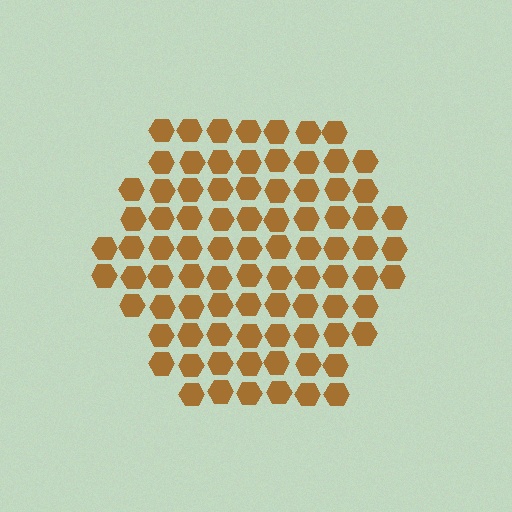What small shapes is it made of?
It is made of small hexagons.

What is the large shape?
The large shape is a hexagon.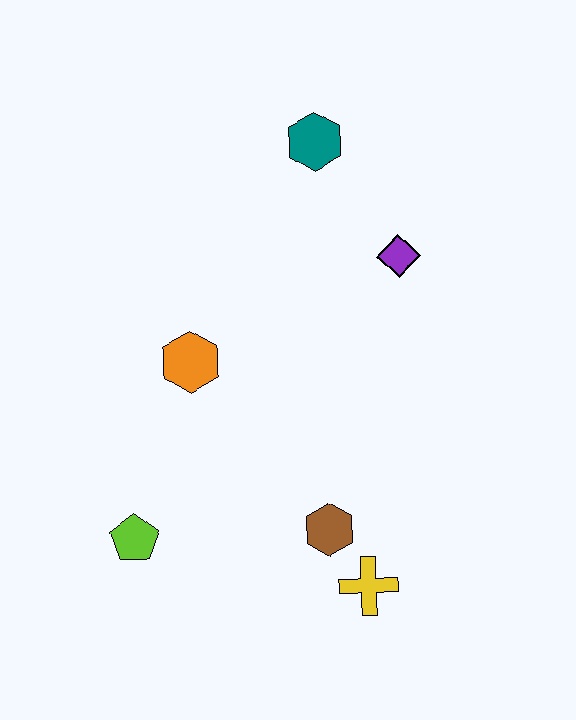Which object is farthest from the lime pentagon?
The teal hexagon is farthest from the lime pentagon.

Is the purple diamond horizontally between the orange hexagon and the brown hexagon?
No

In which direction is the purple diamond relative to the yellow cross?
The purple diamond is above the yellow cross.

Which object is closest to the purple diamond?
The teal hexagon is closest to the purple diamond.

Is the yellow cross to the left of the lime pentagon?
No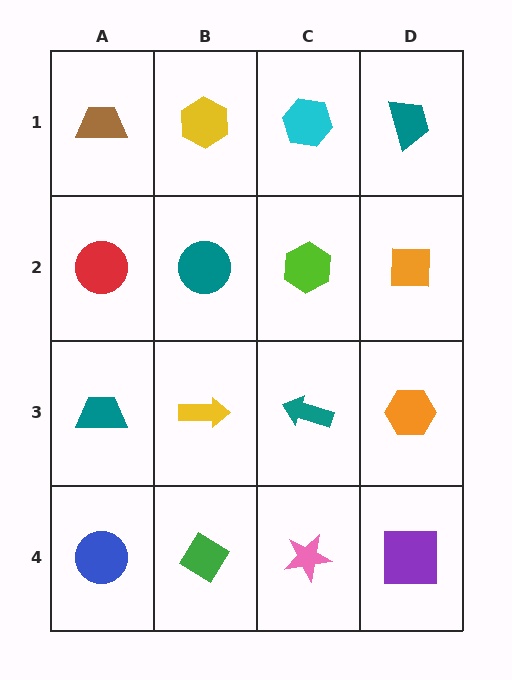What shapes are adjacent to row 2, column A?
A brown trapezoid (row 1, column A), a teal trapezoid (row 3, column A), a teal circle (row 2, column B).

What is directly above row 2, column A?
A brown trapezoid.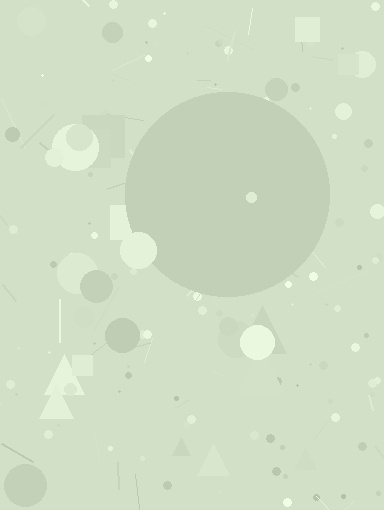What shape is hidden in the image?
A circle is hidden in the image.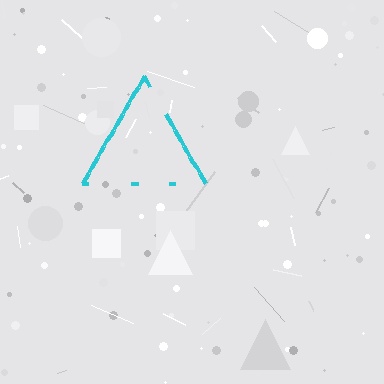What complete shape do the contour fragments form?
The contour fragments form a triangle.